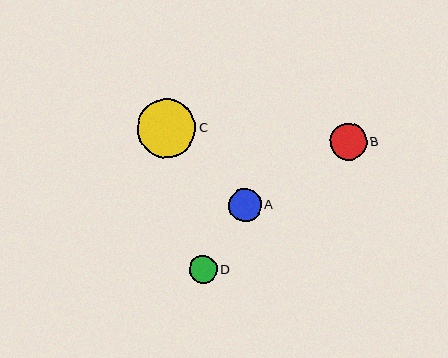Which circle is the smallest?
Circle D is the smallest with a size of approximately 28 pixels.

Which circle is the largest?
Circle C is the largest with a size of approximately 59 pixels.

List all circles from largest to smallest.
From largest to smallest: C, B, A, D.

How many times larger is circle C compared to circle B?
Circle C is approximately 1.6 times the size of circle B.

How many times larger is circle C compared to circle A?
Circle C is approximately 1.8 times the size of circle A.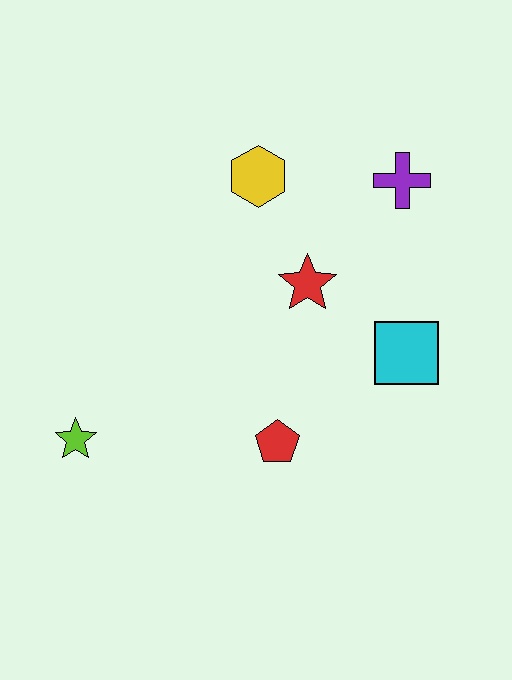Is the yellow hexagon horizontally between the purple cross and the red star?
No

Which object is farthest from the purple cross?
The lime star is farthest from the purple cross.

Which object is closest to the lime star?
The red pentagon is closest to the lime star.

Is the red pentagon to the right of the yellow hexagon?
Yes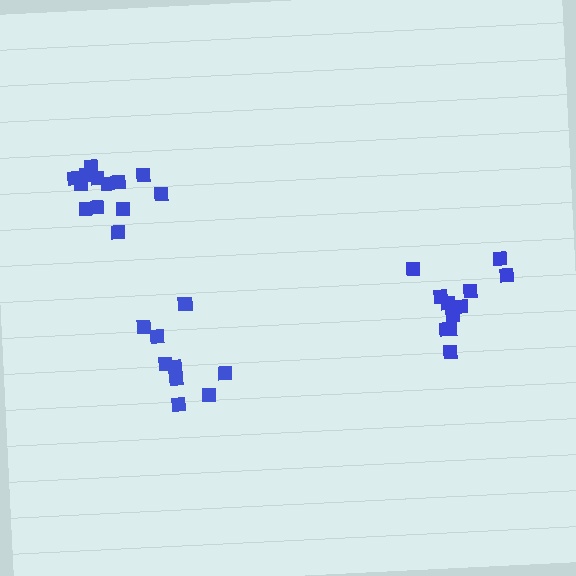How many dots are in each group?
Group 1: 13 dots, Group 2: 11 dots, Group 3: 9 dots (33 total).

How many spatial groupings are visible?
There are 3 spatial groupings.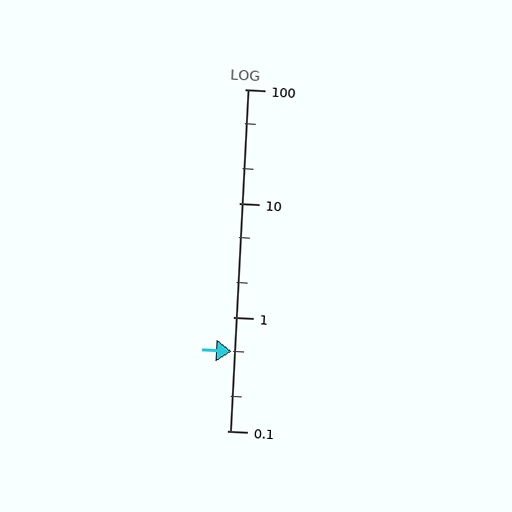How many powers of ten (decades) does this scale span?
The scale spans 3 decades, from 0.1 to 100.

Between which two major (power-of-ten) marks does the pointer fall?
The pointer is between 0.1 and 1.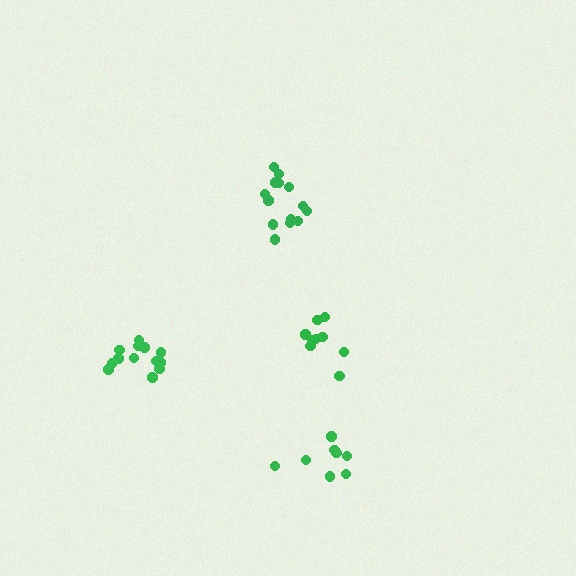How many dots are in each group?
Group 1: 13 dots, Group 2: 8 dots, Group 3: 9 dots, Group 4: 14 dots (44 total).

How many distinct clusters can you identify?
There are 4 distinct clusters.